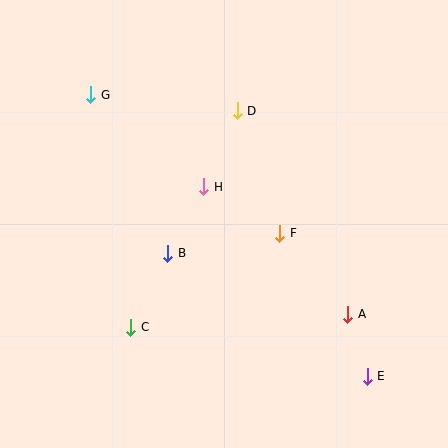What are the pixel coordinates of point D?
Point D is at (237, 111).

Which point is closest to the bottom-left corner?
Point C is closest to the bottom-left corner.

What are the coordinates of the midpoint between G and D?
The midpoint between G and D is at (164, 103).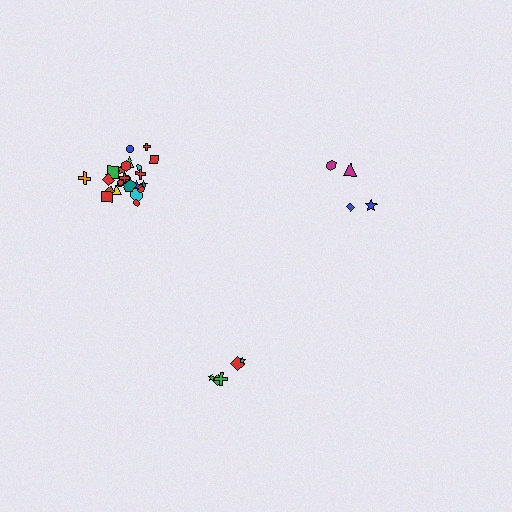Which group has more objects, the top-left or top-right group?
The top-left group.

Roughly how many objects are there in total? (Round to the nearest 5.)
Roughly 35 objects in total.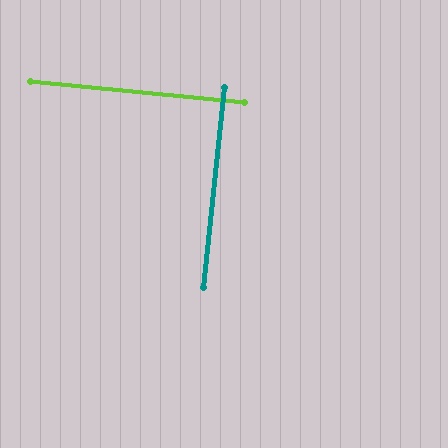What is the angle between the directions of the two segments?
Approximately 90 degrees.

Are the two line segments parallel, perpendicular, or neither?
Perpendicular — they meet at approximately 90°.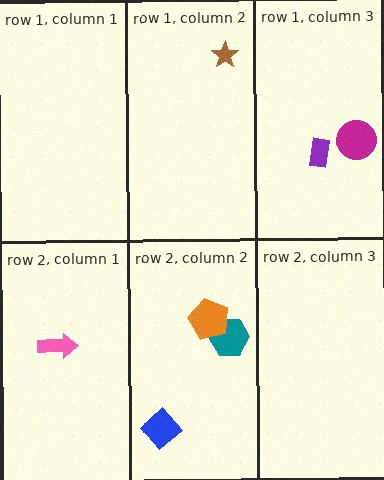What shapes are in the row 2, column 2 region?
The teal hexagon, the blue diamond, the orange pentagon.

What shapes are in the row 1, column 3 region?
The magenta circle, the purple rectangle.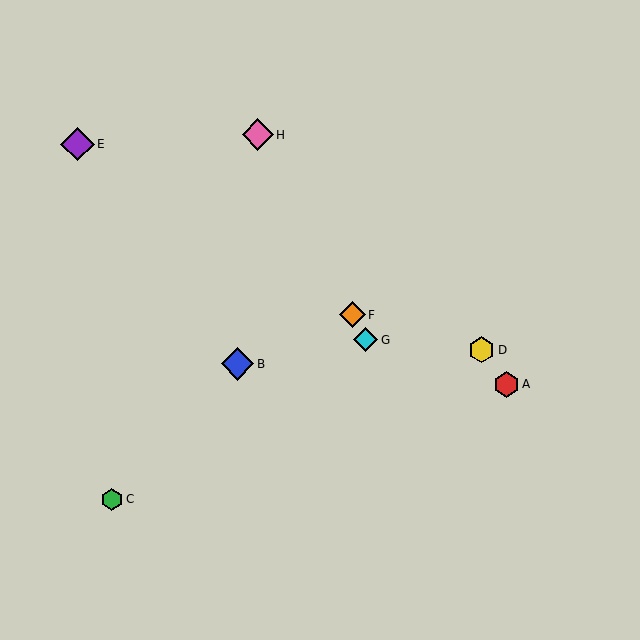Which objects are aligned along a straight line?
Objects F, G, H are aligned along a straight line.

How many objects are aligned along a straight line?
3 objects (F, G, H) are aligned along a straight line.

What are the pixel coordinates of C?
Object C is at (112, 499).